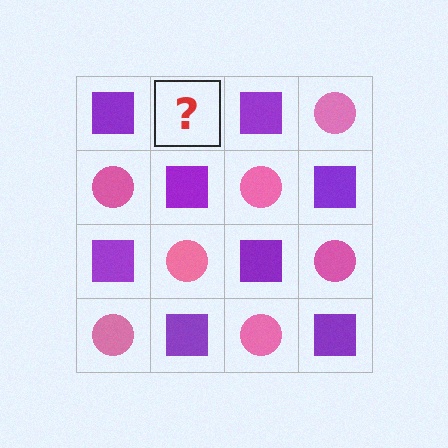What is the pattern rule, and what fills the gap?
The rule is that it alternates purple square and pink circle in a checkerboard pattern. The gap should be filled with a pink circle.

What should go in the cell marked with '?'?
The missing cell should contain a pink circle.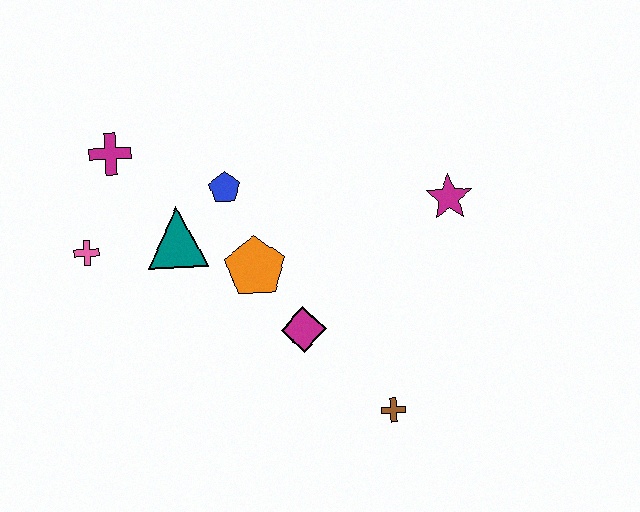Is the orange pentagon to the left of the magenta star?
Yes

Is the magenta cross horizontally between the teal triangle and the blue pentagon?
No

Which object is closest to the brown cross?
The magenta diamond is closest to the brown cross.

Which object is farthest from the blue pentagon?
The brown cross is farthest from the blue pentagon.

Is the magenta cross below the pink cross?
No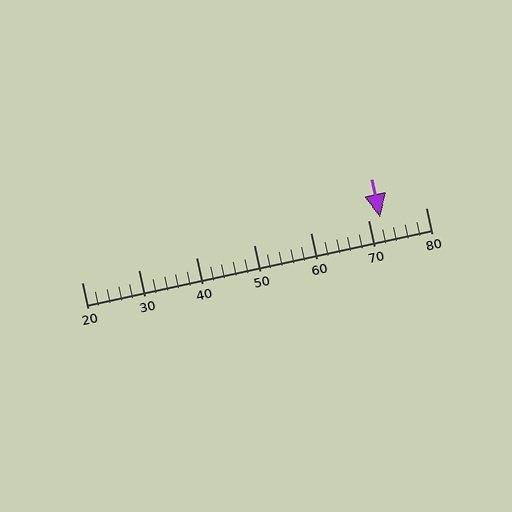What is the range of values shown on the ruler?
The ruler shows values from 20 to 80.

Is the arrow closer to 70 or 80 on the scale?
The arrow is closer to 70.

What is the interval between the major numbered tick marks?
The major tick marks are spaced 10 units apart.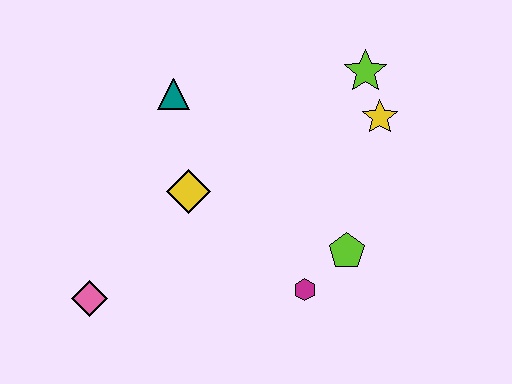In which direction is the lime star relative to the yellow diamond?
The lime star is to the right of the yellow diamond.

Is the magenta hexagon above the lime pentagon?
No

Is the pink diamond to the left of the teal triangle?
Yes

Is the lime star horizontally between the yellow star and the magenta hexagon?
Yes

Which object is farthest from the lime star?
The pink diamond is farthest from the lime star.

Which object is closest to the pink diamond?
The yellow diamond is closest to the pink diamond.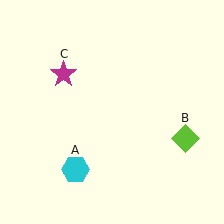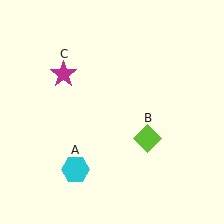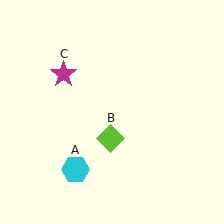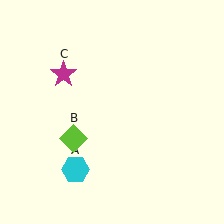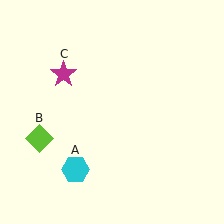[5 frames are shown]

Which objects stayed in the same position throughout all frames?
Cyan hexagon (object A) and magenta star (object C) remained stationary.